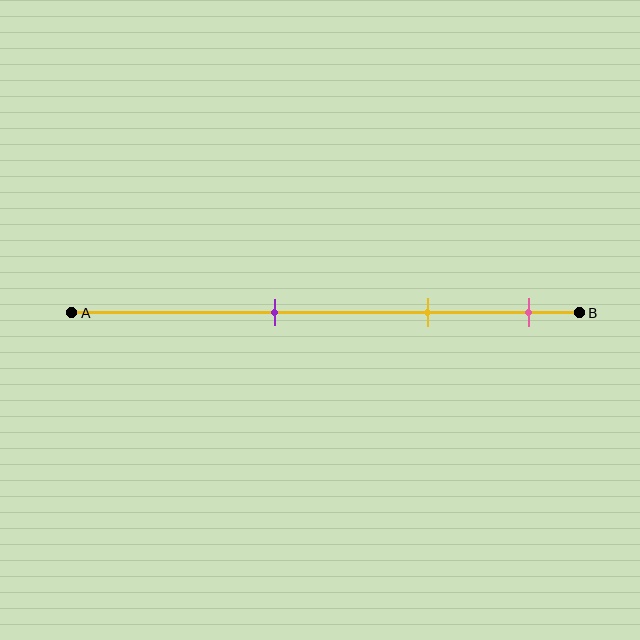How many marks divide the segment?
There are 3 marks dividing the segment.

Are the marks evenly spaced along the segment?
Yes, the marks are approximately evenly spaced.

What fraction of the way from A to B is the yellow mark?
The yellow mark is approximately 70% (0.7) of the way from A to B.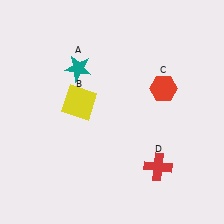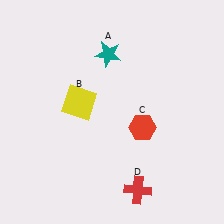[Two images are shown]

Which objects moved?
The objects that moved are: the teal star (A), the red hexagon (C), the red cross (D).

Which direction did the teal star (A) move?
The teal star (A) moved right.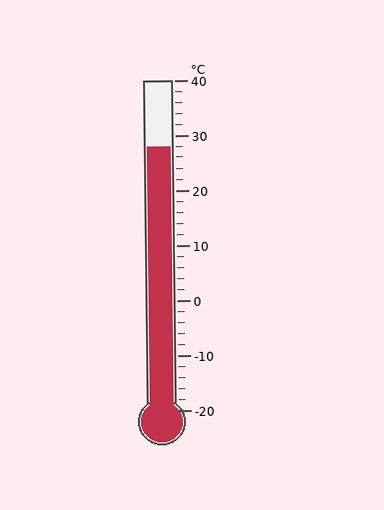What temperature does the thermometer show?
The thermometer shows approximately 28°C.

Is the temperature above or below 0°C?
The temperature is above 0°C.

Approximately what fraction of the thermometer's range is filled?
The thermometer is filled to approximately 80% of its range.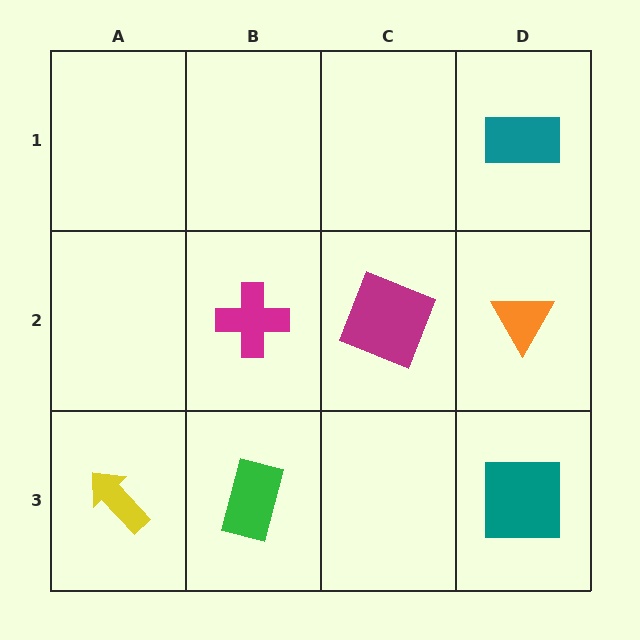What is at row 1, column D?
A teal rectangle.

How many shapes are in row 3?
3 shapes.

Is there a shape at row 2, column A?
No, that cell is empty.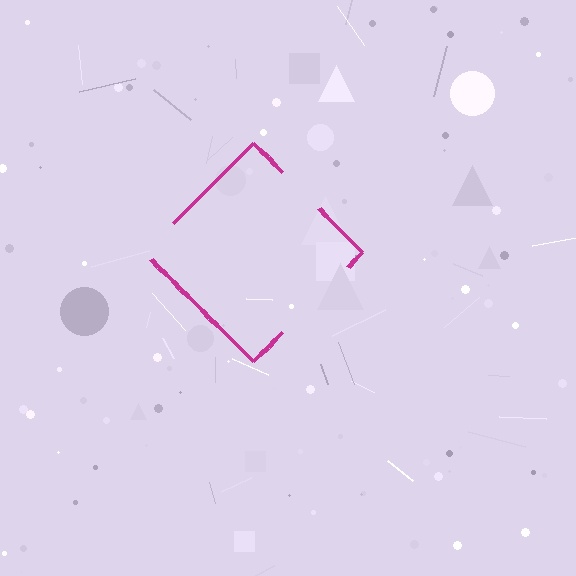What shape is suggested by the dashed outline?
The dashed outline suggests a diamond.